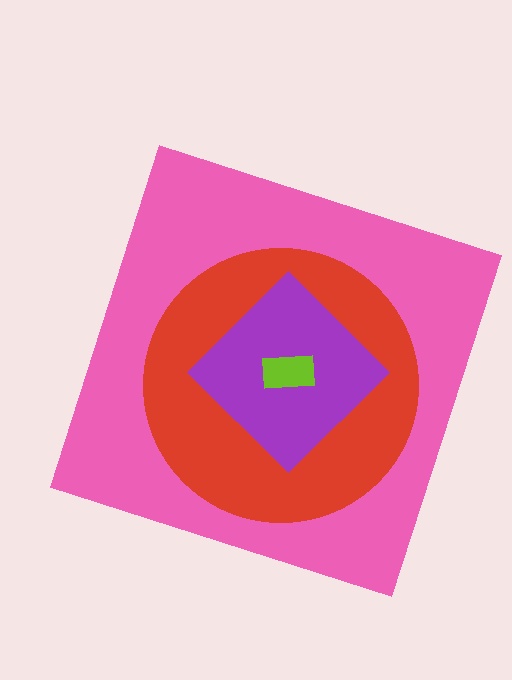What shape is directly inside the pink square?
The red circle.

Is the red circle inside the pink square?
Yes.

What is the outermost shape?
The pink square.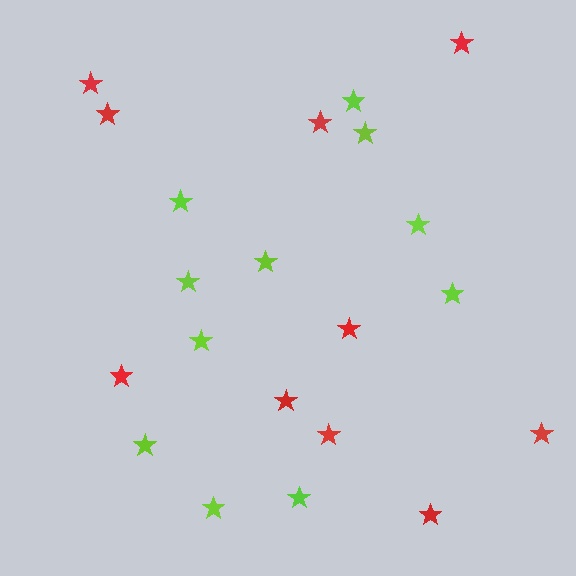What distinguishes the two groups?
There are 2 groups: one group of lime stars (11) and one group of red stars (10).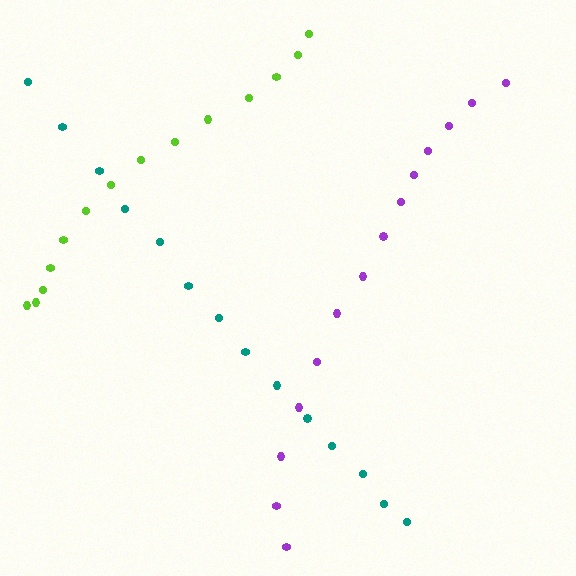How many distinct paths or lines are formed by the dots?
There are 3 distinct paths.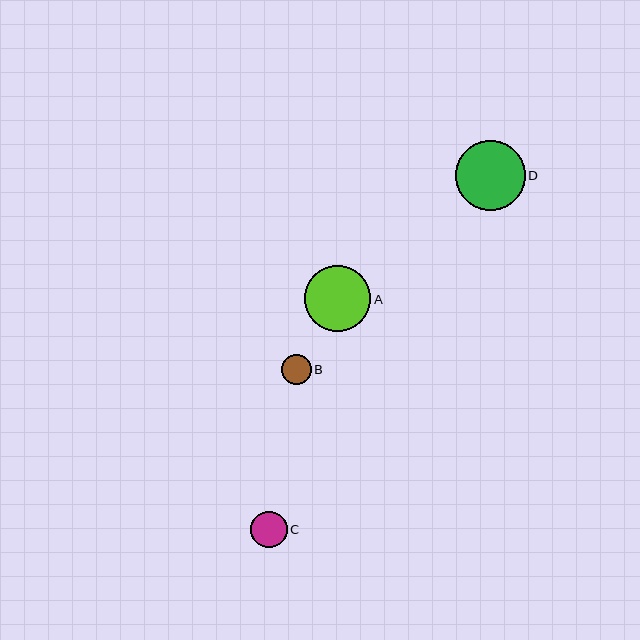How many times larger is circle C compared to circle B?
Circle C is approximately 1.2 times the size of circle B.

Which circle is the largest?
Circle D is the largest with a size of approximately 69 pixels.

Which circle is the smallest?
Circle B is the smallest with a size of approximately 30 pixels.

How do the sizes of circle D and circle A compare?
Circle D and circle A are approximately the same size.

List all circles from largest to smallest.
From largest to smallest: D, A, C, B.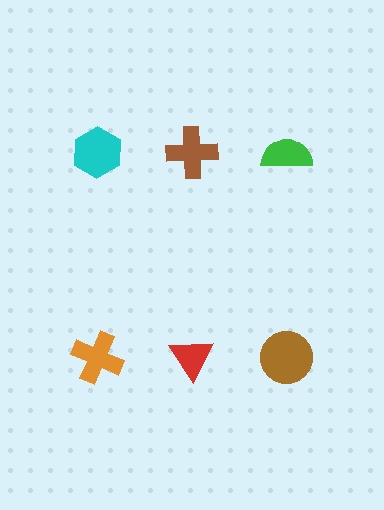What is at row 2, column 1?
An orange cross.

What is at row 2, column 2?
A red triangle.